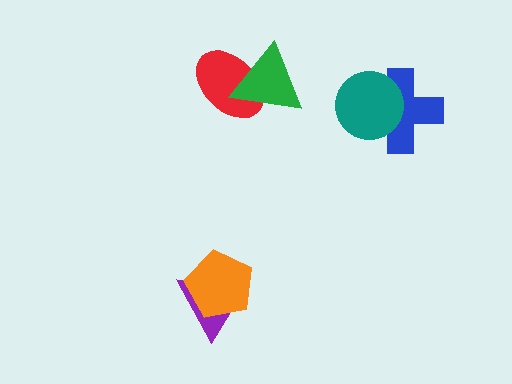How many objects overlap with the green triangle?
1 object overlaps with the green triangle.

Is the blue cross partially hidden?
Yes, it is partially covered by another shape.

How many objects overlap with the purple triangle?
1 object overlaps with the purple triangle.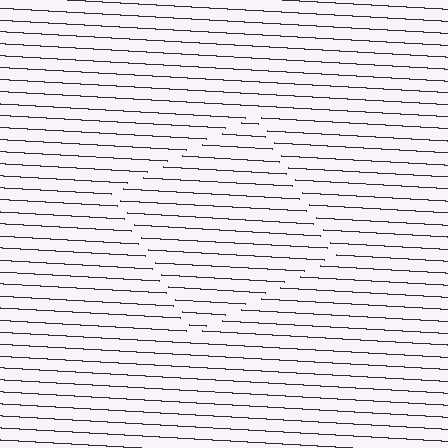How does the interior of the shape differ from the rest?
The interior of the shape contains the same grating, shifted by half a period — the contour is defined by the phase discontinuity where line-ends from the inner and outer gratings abut.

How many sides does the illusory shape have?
4 sides — the line-ends trace a square.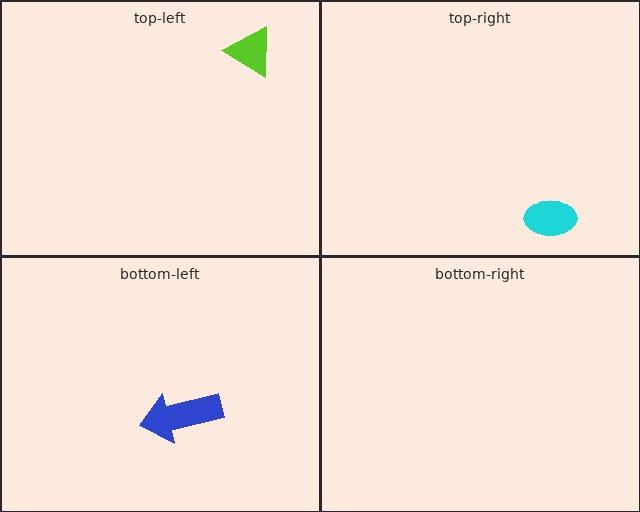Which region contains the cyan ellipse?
The top-right region.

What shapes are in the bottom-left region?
The blue arrow.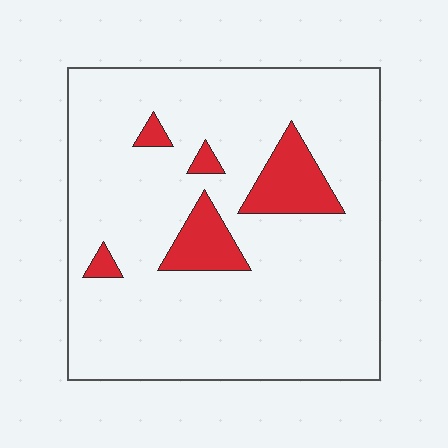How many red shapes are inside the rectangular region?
5.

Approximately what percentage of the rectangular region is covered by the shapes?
Approximately 10%.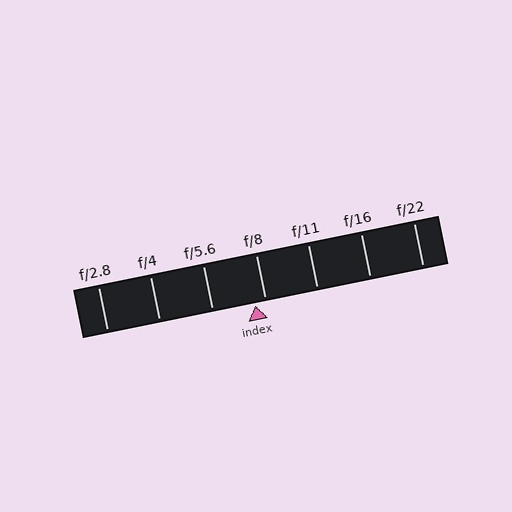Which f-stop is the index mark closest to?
The index mark is closest to f/8.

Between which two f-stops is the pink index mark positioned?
The index mark is between f/5.6 and f/8.